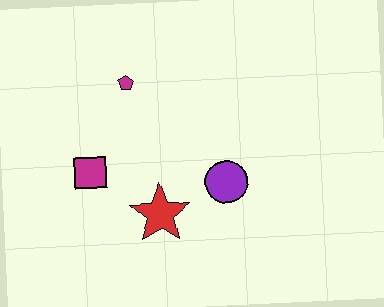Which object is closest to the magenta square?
The red star is closest to the magenta square.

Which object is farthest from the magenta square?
The purple circle is farthest from the magenta square.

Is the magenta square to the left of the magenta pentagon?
Yes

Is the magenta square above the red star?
Yes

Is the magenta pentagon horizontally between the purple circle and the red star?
No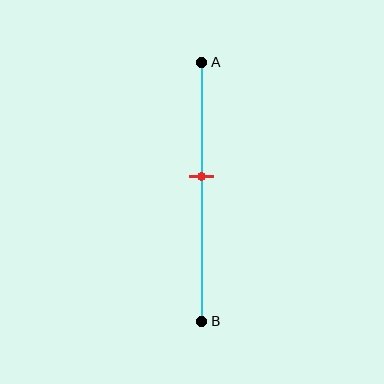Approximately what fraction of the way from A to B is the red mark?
The red mark is approximately 45% of the way from A to B.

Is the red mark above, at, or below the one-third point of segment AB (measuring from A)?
The red mark is below the one-third point of segment AB.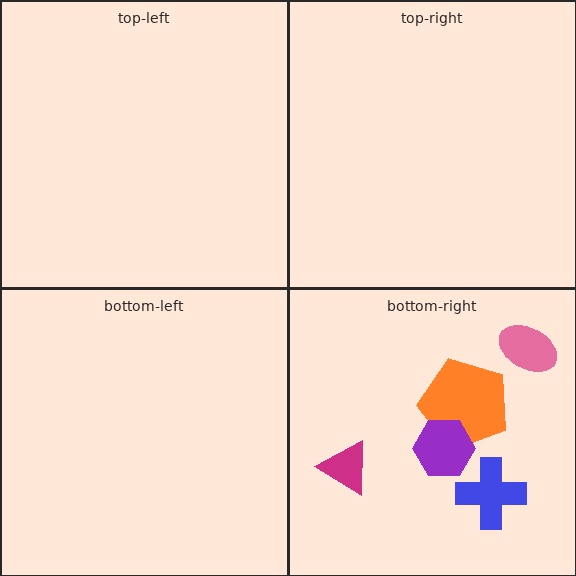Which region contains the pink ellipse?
The bottom-right region.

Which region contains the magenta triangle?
The bottom-right region.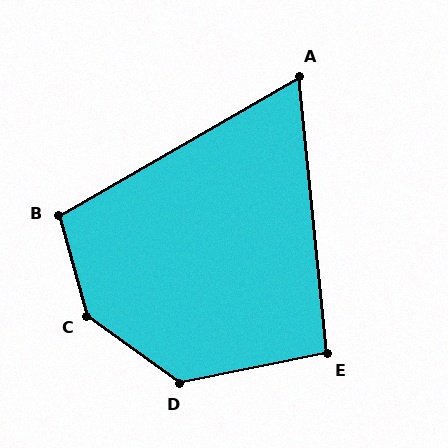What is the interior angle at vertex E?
Approximately 96 degrees (obtuse).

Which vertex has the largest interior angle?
C, at approximately 141 degrees.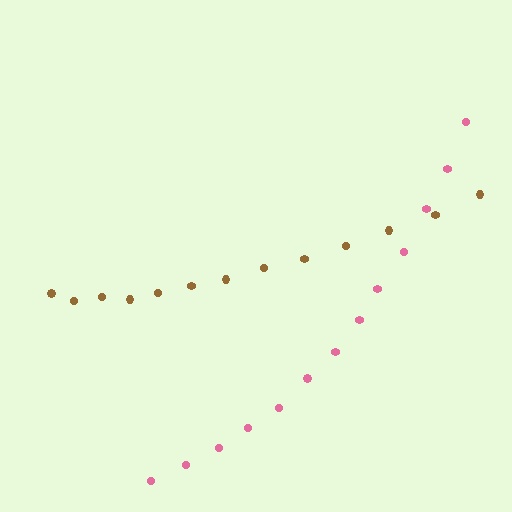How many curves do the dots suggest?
There are 2 distinct paths.